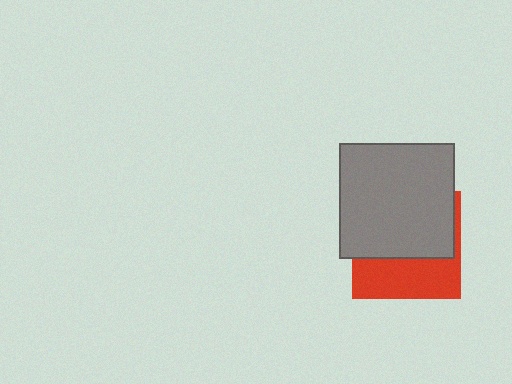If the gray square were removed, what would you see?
You would see the complete red square.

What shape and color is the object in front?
The object in front is a gray square.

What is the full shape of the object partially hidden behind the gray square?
The partially hidden object is a red square.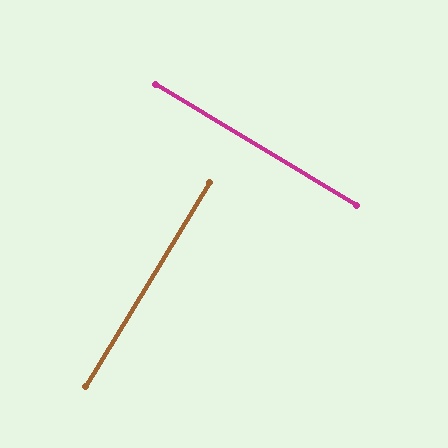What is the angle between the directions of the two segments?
Approximately 90 degrees.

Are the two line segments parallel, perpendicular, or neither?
Perpendicular — they meet at approximately 90°.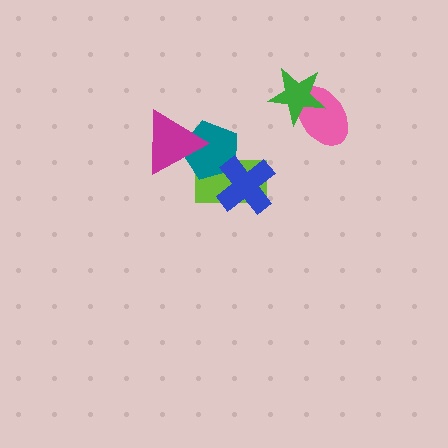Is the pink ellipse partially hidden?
Yes, it is partially covered by another shape.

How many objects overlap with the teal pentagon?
3 objects overlap with the teal pentagon.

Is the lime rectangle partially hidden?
Yes, it is partially covered by another shape.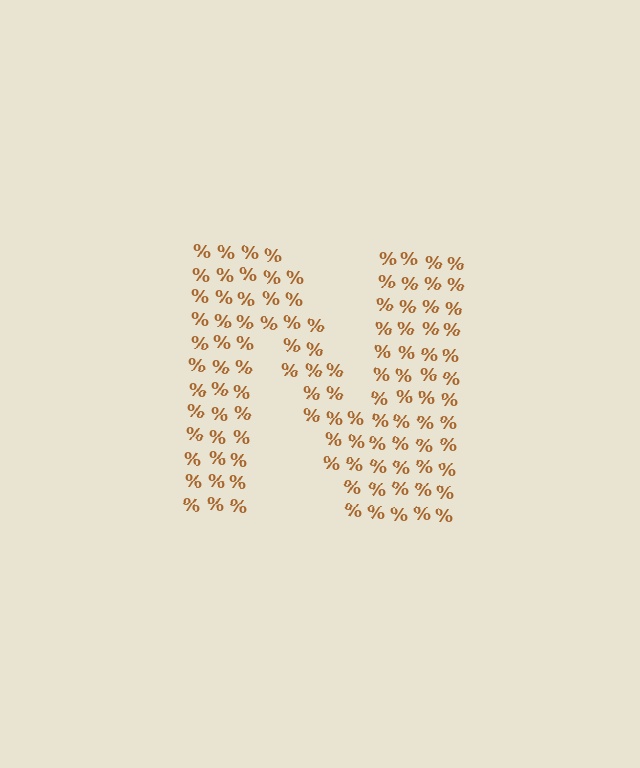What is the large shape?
The large shape is the letter N.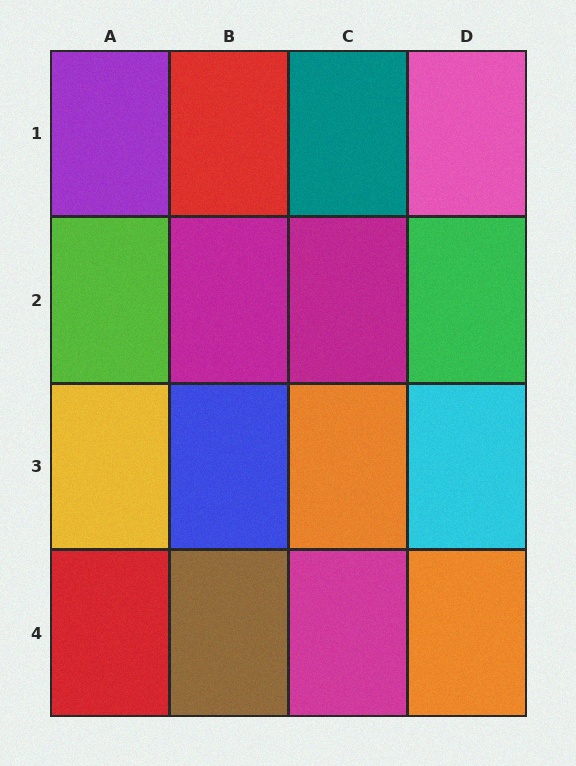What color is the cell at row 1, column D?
Pink.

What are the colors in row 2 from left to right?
Lime, magenta, magenta, green.